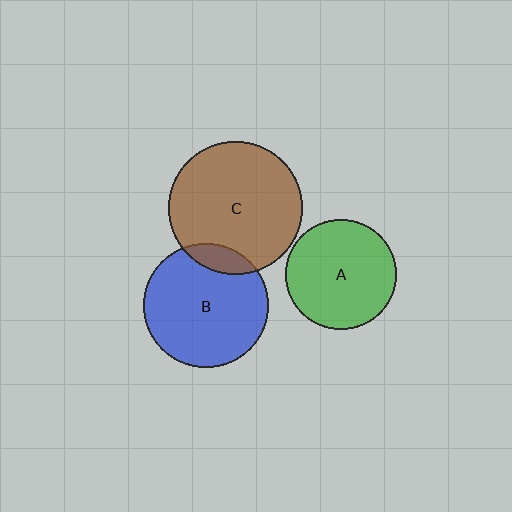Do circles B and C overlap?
Yes.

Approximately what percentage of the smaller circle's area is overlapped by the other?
Approximately 10%.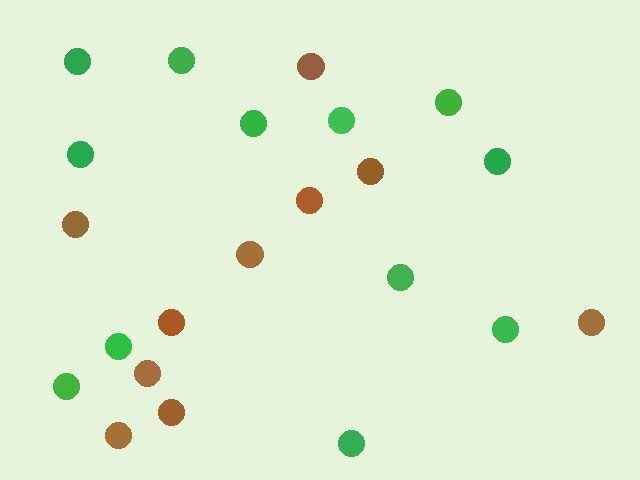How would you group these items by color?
There are 2 groups: one group of brown circles (10) and one group of green circles (12).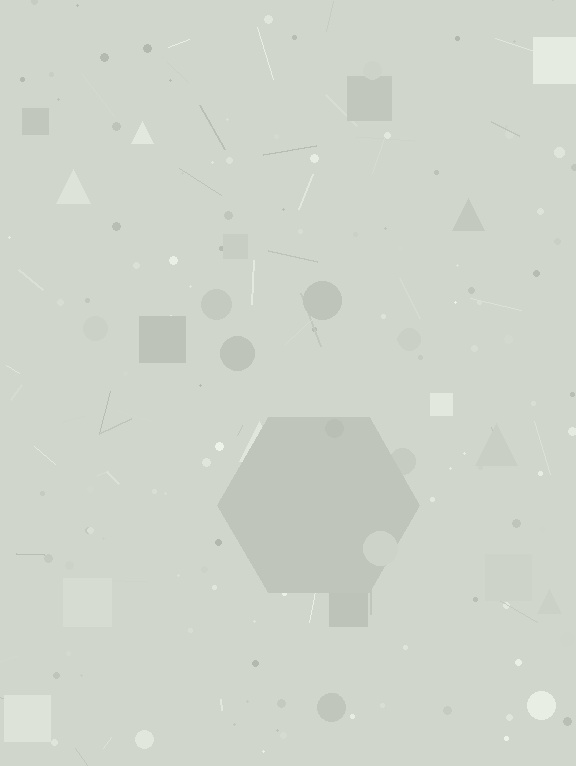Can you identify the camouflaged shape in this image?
The camouflaged shape is a hexagon.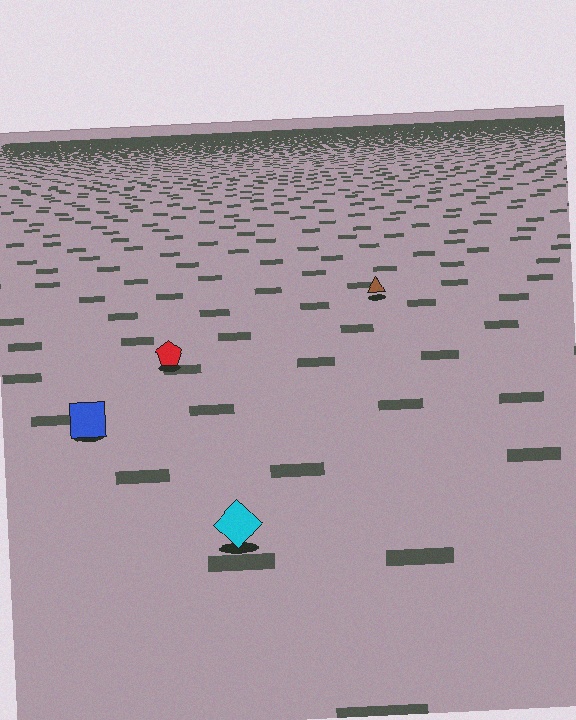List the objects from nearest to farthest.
From nearest to farthest: the cyan diamond, the blue square, the red pentagon, the brown triangle.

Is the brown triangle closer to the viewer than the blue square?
No. The blue square is closer — you can tell from the texture gradient: the ground texture is coarser near it.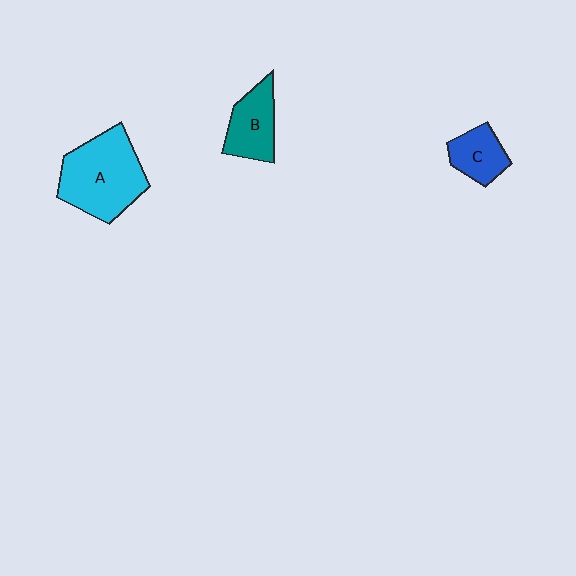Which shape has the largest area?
Shape A (cyan).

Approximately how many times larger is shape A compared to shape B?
Approximately 1.8 times.